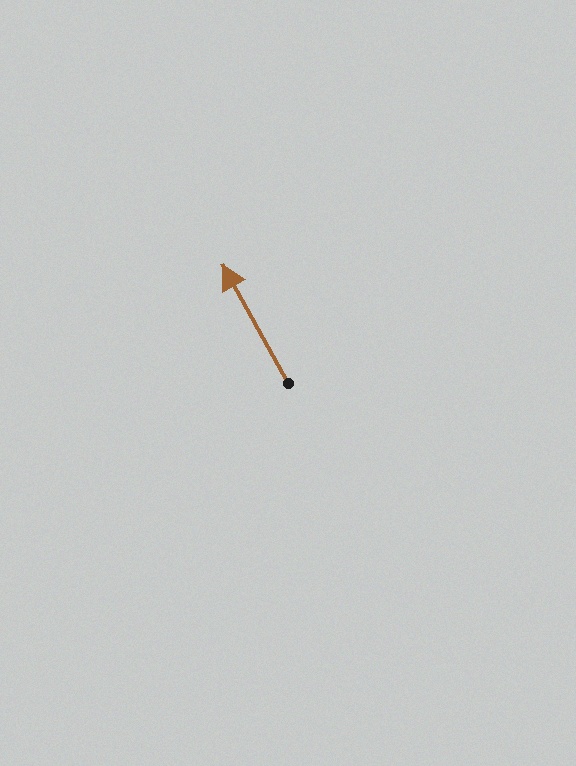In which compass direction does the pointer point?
Northwest.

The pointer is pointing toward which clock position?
Roughly 11 o'clock.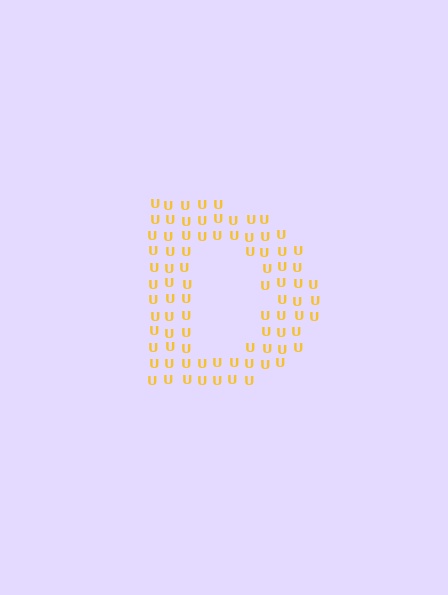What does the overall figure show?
The overall figure shows the letter D.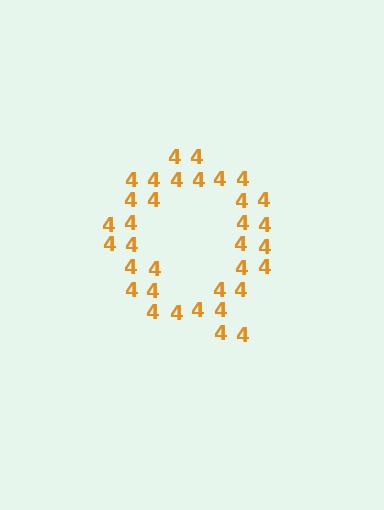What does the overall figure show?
The overall figure shows the letter Q.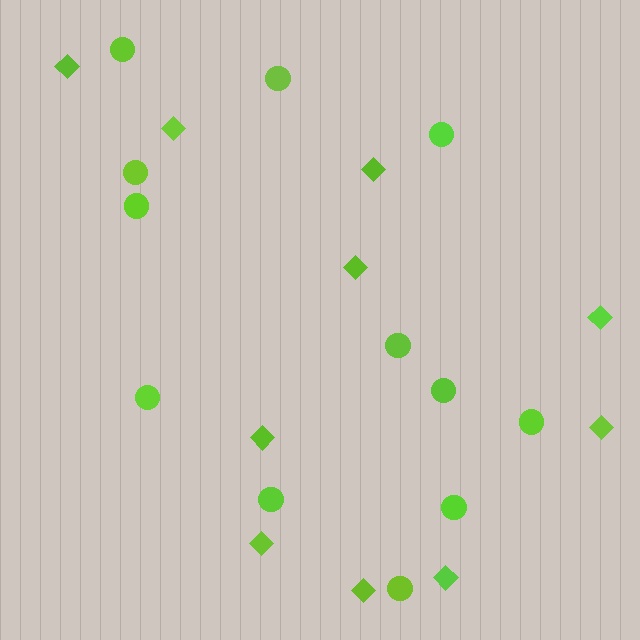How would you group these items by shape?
There are 2 groups: one group of diamonds (10) and one group of circles (12).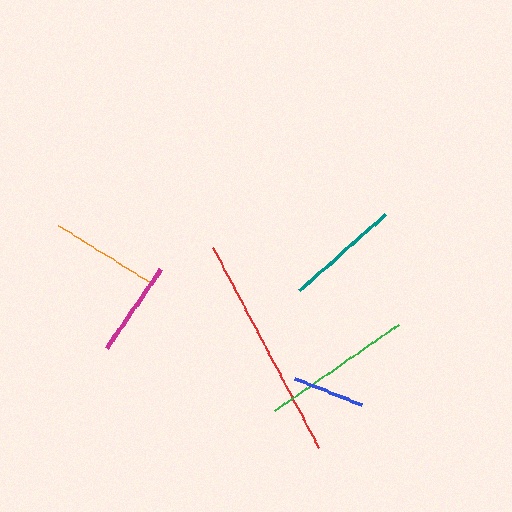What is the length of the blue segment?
The blue segment is approximately 72 pixels long.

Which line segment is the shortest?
The blue line is the shortest at approximately 72 pixels.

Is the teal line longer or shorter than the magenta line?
The teal line is longer than the magenta line.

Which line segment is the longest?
The red line is the longest at approximately 226 pixels.